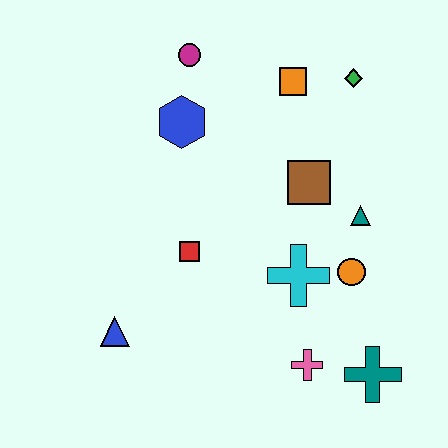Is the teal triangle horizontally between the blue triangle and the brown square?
No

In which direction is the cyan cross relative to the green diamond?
The cyan cross is below the green diamond.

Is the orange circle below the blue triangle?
No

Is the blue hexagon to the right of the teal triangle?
No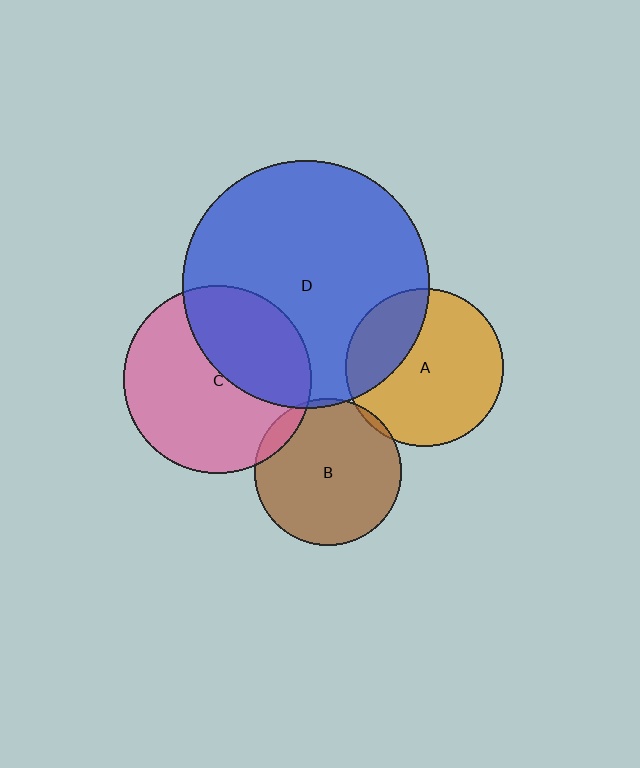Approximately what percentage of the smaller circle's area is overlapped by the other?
Approximately 40%.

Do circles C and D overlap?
Yes.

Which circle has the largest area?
Circle D (blue).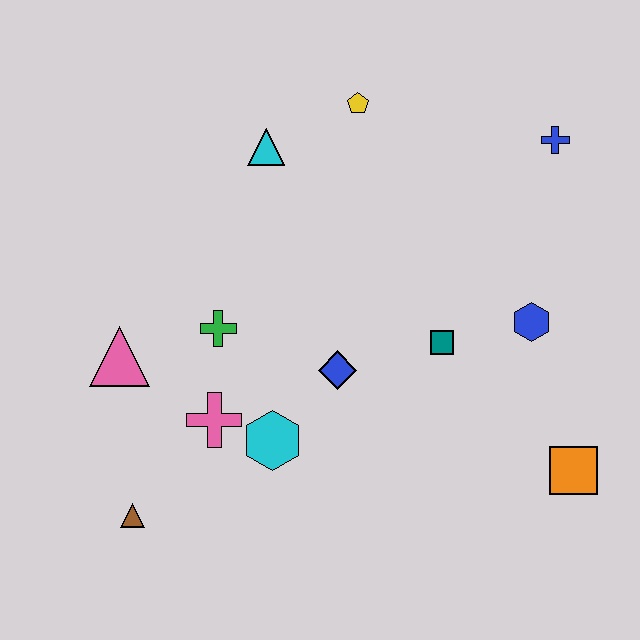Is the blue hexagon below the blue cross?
Yes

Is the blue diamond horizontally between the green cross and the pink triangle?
No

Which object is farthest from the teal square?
The brown triangle is farthest from the teal square.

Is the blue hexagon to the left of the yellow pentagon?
No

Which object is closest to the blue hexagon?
The teal square is closest to the blue hexagon.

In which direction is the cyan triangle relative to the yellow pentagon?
The cyan triangle is to the left of the yellow pentagon.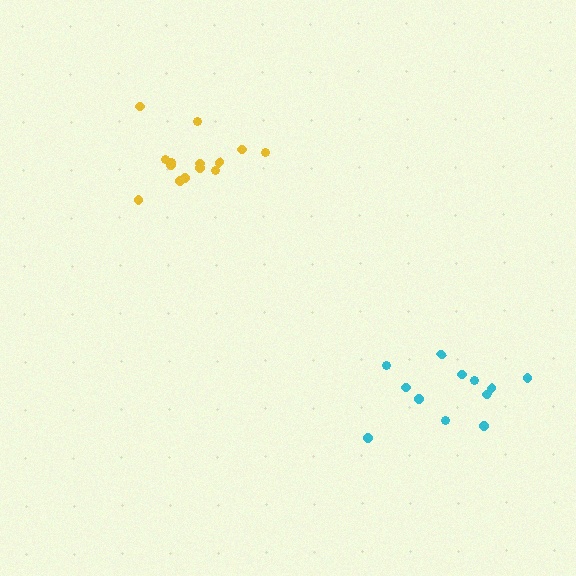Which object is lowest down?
The cyan cluster is bottommost.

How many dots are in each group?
Group 1: 14 dots, Group 2: 12 dots (26 total).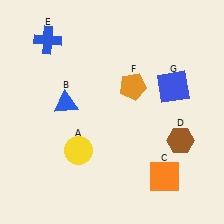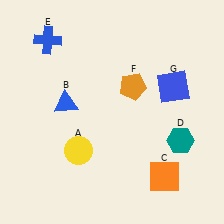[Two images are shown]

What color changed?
The hexagon (D) changed from brown in Image 1 to teal in Image 2.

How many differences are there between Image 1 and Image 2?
There is 1 difference between the two images.